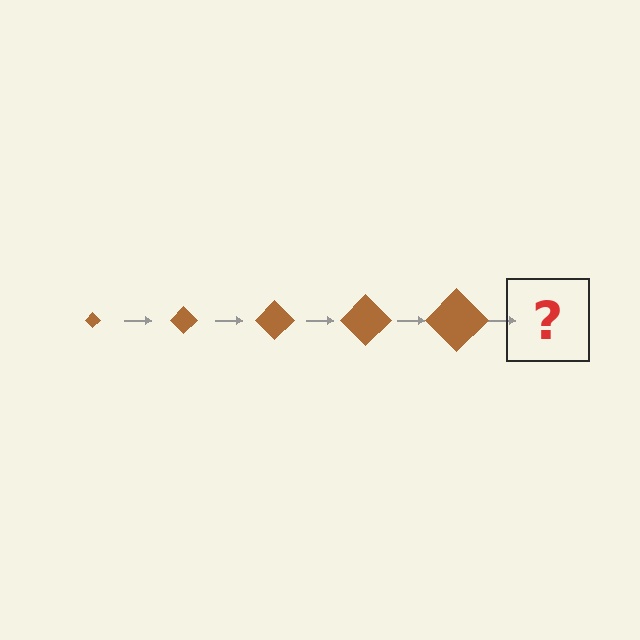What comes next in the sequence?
The next element should be a brown diamond, larger than the previous one.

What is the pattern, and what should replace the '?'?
The pattern is that the diamond gets progressively larger each step. The '?' should be a brown diamond, larger than the previous one.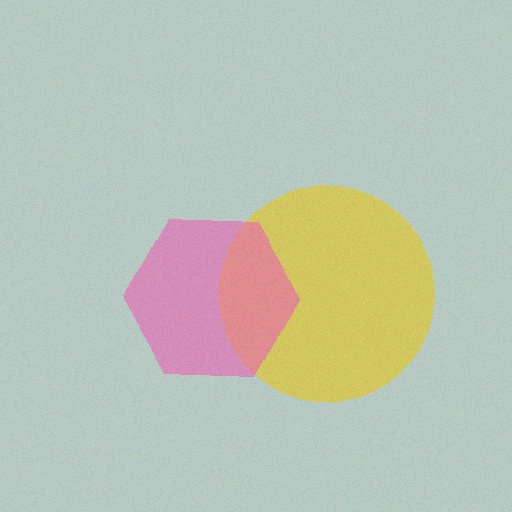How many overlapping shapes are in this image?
There are 2 overlapping shapes in the image.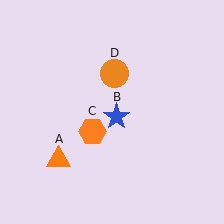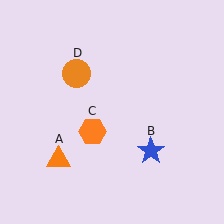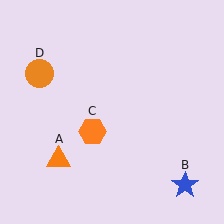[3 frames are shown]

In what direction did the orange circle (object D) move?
The orange circle (object D) moved left.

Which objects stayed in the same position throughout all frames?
Orange triangle (object A) and orange hexagon (object C) remained stationary.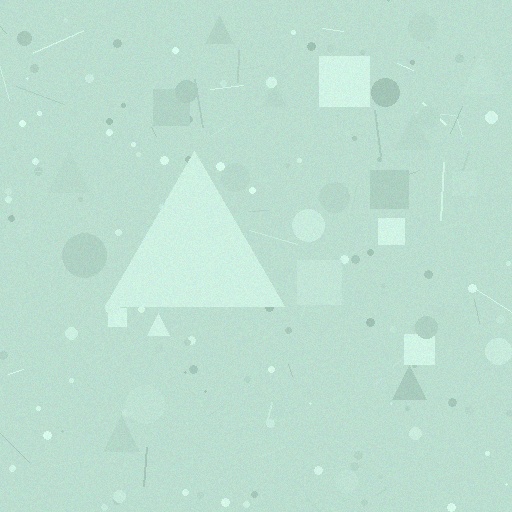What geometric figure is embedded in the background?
A triangle is embedded in the background.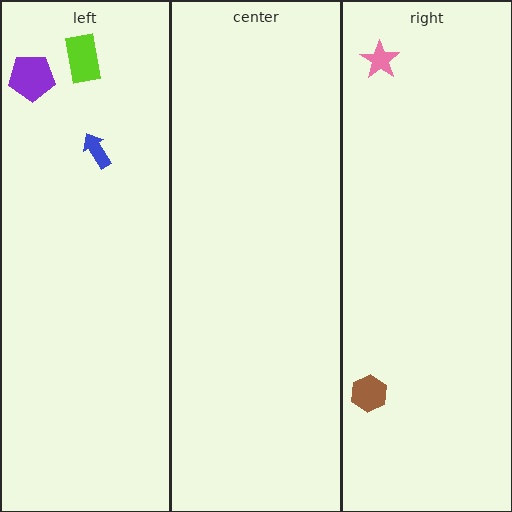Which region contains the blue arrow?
The left region.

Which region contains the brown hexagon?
The right region.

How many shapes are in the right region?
2.